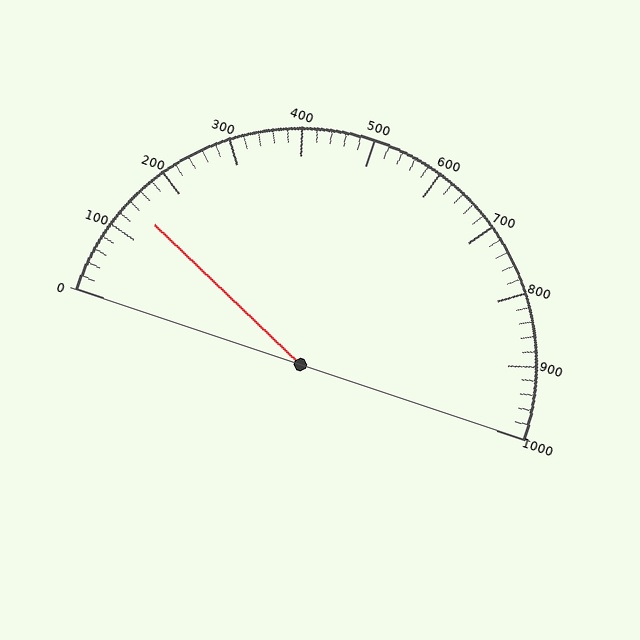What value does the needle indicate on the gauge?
The needle indicates approximately 140.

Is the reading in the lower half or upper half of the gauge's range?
The reading is in the lower half of the range (0 to 1000).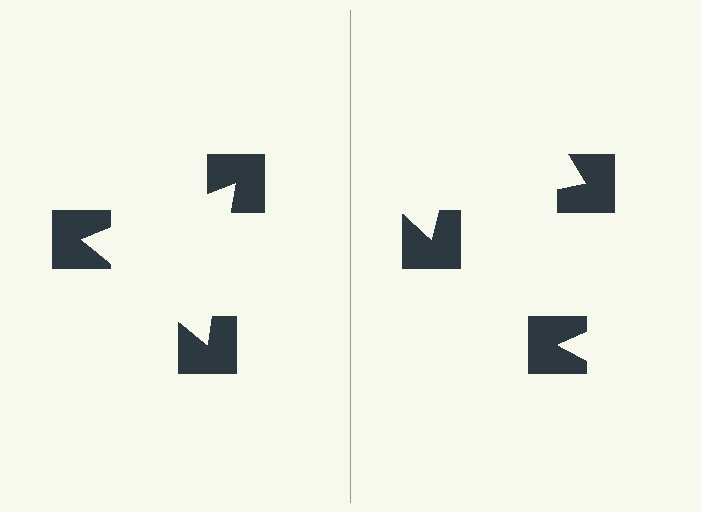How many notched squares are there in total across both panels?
6 — 3 on each side.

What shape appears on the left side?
An illusory triangle.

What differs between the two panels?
The notched squares are positioned identically on both sides; only the wedge orientations differ. On the left they align to a triangle; on the right they are misaligned.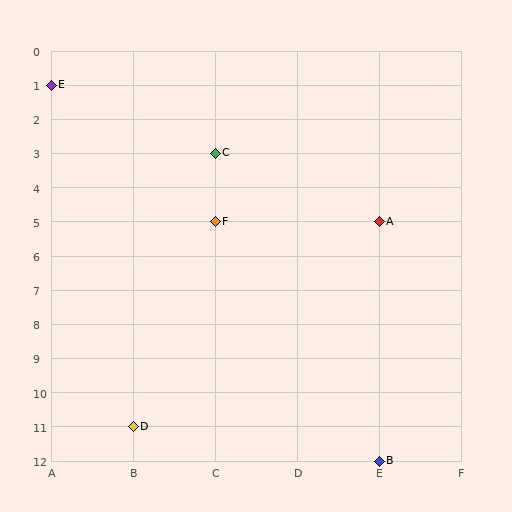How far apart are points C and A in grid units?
Points C and A are 2 columns and 2 rows apart (about 2.8 grid units diagonally).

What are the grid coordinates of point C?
Point C is at grid coordinates (C, 3).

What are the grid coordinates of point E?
Point E is at grid coordinates (A, 1).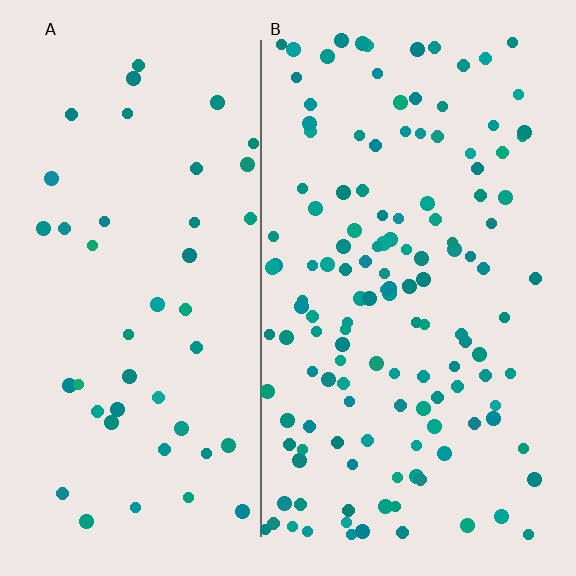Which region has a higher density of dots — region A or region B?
B (the right).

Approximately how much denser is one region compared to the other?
Approximately 3.0× — region B over region A.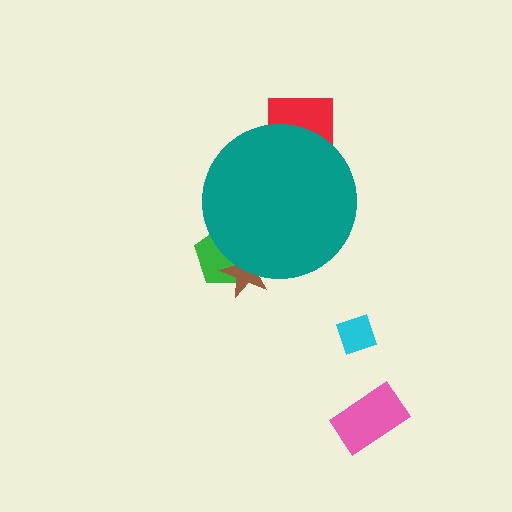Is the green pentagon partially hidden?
Yes, the green pentagon is partially hidden behind the teal circle.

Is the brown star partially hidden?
Yes, the brown star is partially hidden behind the teal circle.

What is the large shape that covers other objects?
A teal circle.